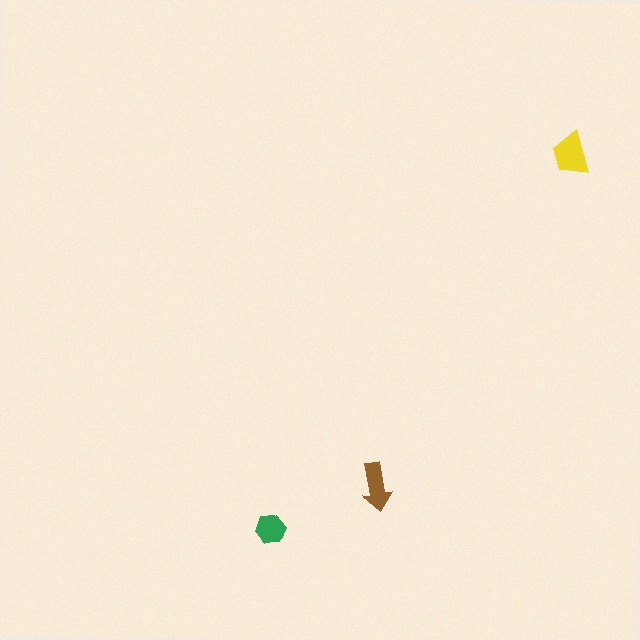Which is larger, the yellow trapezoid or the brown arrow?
The yellow trapezoid.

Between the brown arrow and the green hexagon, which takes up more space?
The brown arrow.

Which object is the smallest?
The green hexagon.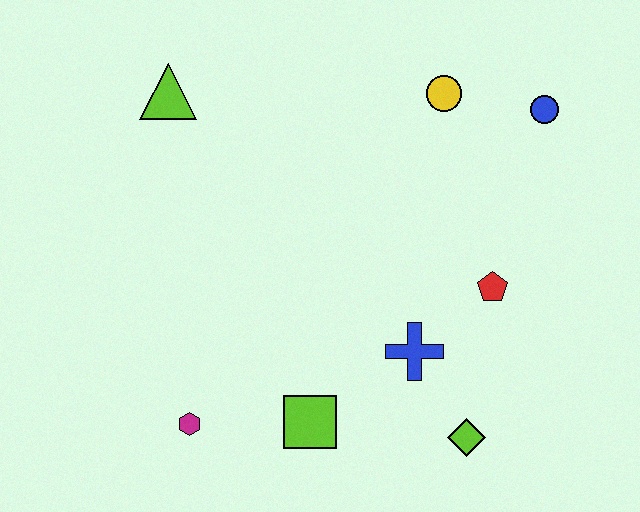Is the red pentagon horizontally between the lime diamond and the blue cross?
No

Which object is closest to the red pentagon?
The blue cross is closest to the red pentagon.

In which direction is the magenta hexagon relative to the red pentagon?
The magenta hexagon is to the left of the red pentagon.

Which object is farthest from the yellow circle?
The magenta hexagon is farthest from the yellow circle.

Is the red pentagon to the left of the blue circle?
Yes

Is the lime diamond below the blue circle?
Yes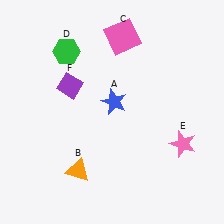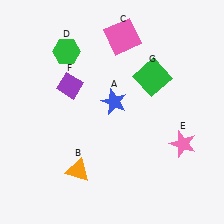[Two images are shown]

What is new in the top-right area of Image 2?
A green square (G) was added in the top-right area of Image 2.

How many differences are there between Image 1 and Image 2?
There is 1 difference between the two images.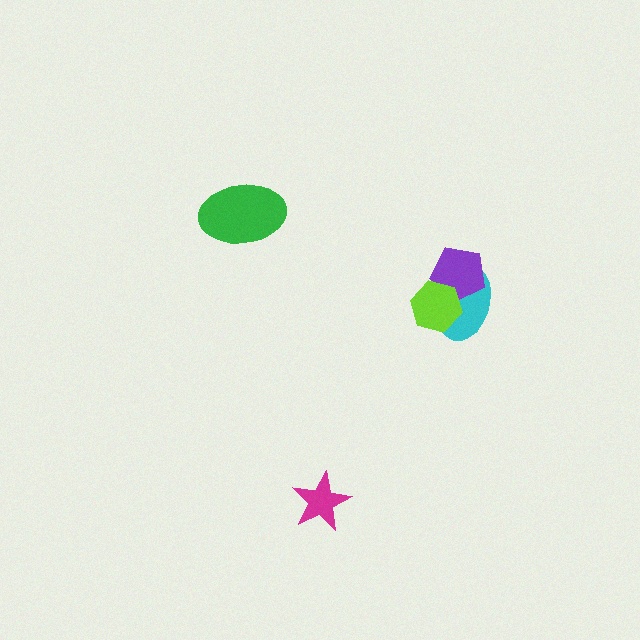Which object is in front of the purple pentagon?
The lime hexagon is in front of the purple pentagon.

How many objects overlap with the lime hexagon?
2 objects overlap with the lime hexagon.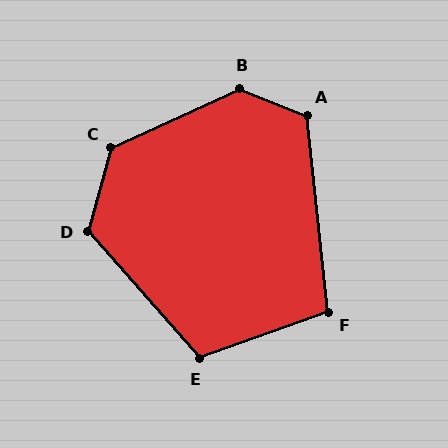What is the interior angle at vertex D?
Approximately 123 degrees (obtuse).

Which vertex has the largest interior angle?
B, at approximately 133 degrees.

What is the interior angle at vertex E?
Approximately 112 degrees (obtuse).